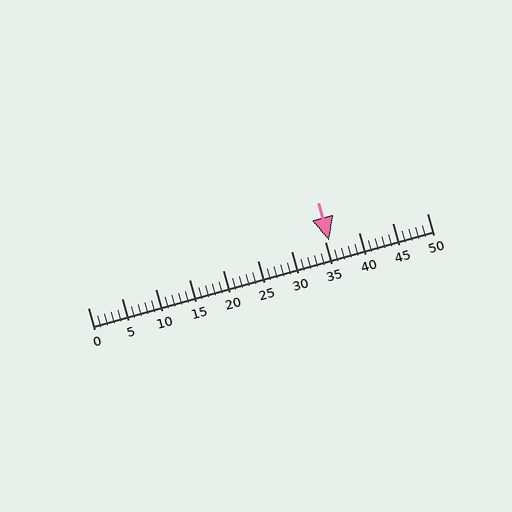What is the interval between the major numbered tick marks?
The major tick marks are spaced 5 units apart.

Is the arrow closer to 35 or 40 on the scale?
The arrow is closer to 35.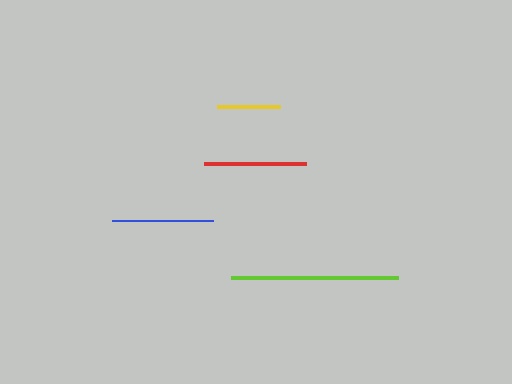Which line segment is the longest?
The lime line is the longest at approximately 166 pixels.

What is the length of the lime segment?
The lime segment is approximately 166 pixels long.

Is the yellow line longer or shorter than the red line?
The red line is longer than the yellow line.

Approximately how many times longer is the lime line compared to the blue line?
The lime line is approximately 1.7 times the length of the blue line.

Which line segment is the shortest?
The yellow line is the shortest at approximately 62 pixels.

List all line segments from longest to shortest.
From longest to shortest: lime, red, blue, yellow.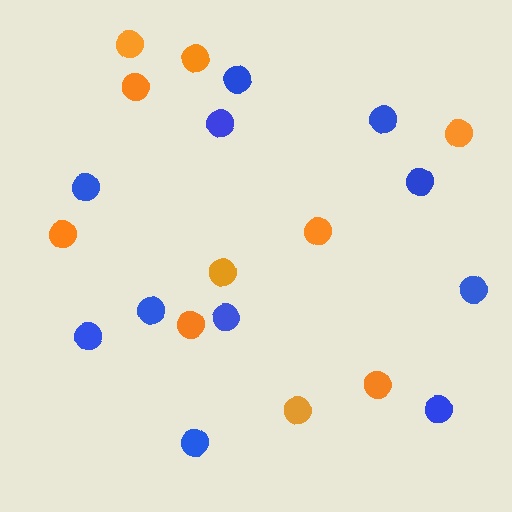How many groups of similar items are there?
There are 2 groups: one group of blue circles (11) and one group of orange circles (10).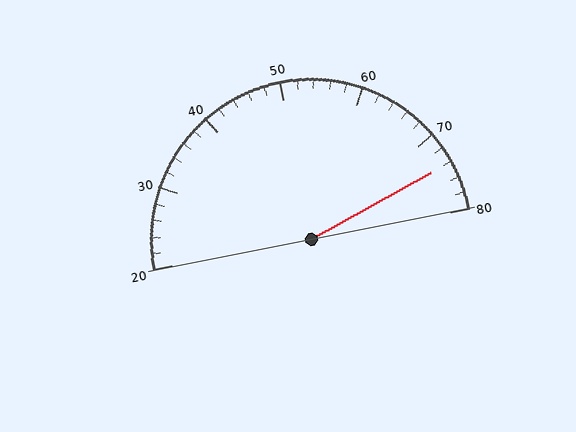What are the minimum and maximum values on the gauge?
The gauge ranges from 20 to 80.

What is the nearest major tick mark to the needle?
The nearest major tick mark is 70.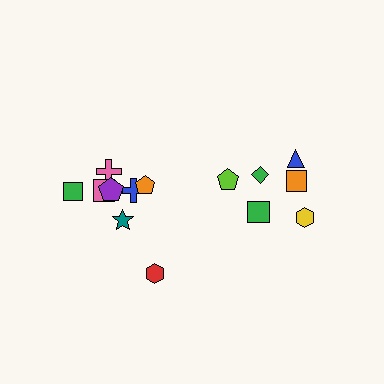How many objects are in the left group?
There are 8 objects.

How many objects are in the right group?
There are 6 objects.